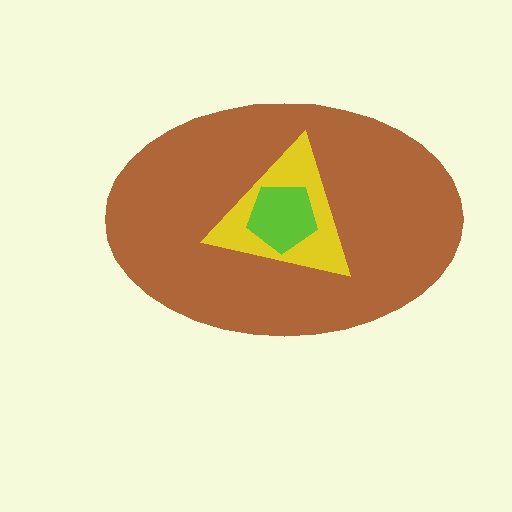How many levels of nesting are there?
3.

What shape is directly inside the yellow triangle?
The lime pentagon.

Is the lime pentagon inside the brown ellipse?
Yes.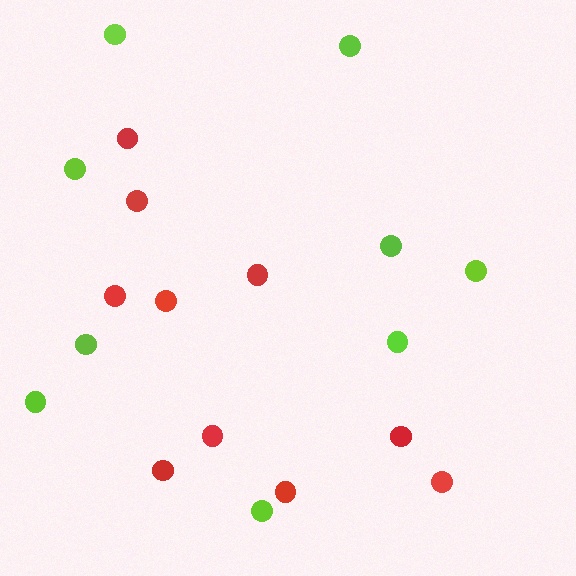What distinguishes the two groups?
There are 2 groups: one group of red circles (10) and one group of lime circles (9).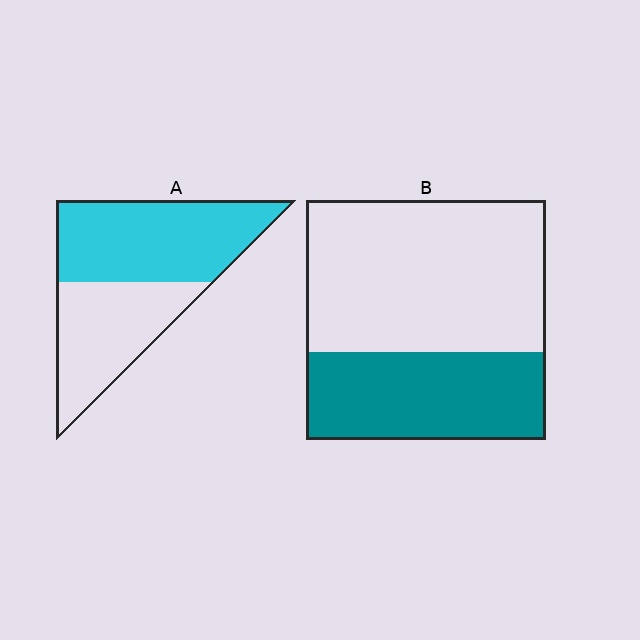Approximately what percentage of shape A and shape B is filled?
A is approximately 55% and B is approximately 35%.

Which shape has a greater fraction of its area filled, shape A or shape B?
Shape A.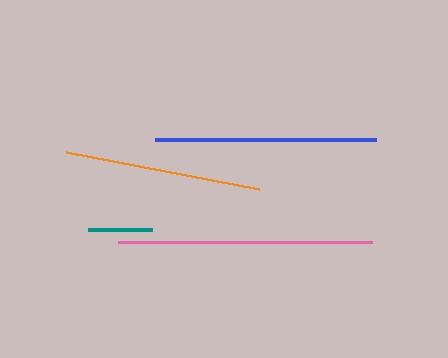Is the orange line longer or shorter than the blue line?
The blue line is longer than the orange line.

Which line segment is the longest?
The pink line is the longest at approximately 254 pixels.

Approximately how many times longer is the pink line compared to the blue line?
The pink line is approximately 1.1 times the length of the blue line.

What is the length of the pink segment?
The pink segment is approximately 254 pixels long.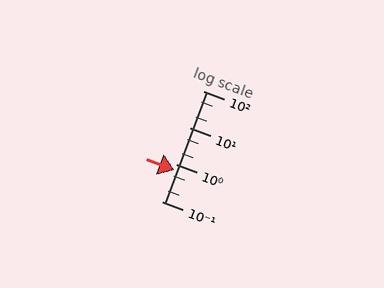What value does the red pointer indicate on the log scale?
The pointer indicates approximately 0.71.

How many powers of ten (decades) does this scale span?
The scale spans 3 decades, from 0.1 to 100.